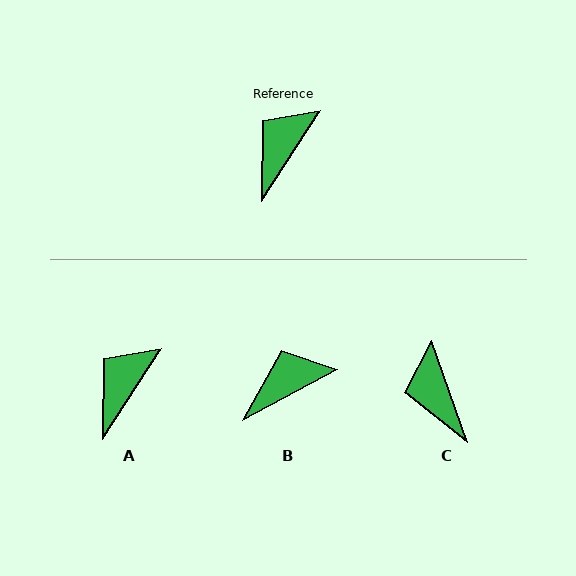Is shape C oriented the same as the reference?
No, it is off by about 53 degrees.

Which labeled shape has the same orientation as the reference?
A.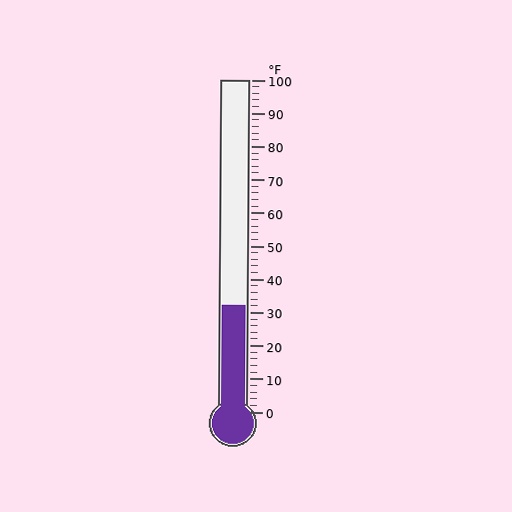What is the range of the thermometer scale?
The thermometer scale ranges from 0°F to 100°F.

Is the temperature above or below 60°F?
The temperature is below 60°F.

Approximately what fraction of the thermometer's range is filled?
The thermometer is filled to approximately 30% of its range.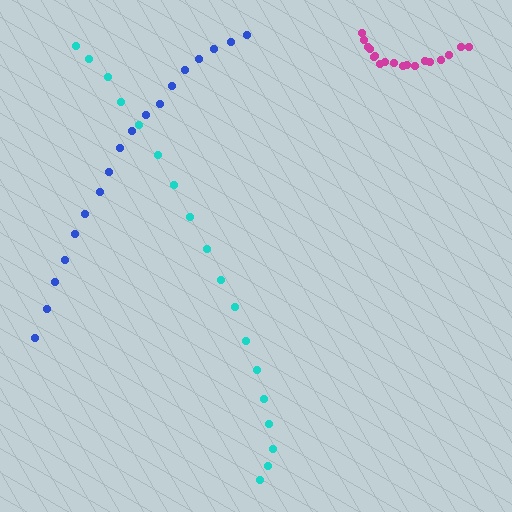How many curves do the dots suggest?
There are 3 distinct paths.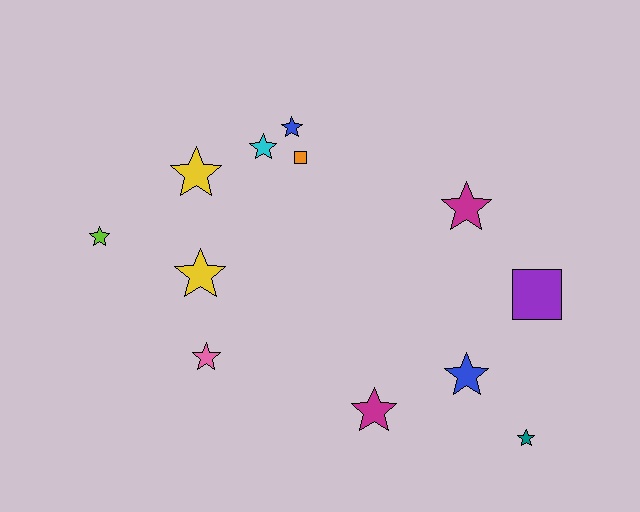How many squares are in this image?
There are 2 squares.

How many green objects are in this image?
There are no green objects.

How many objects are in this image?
There are 12 objects.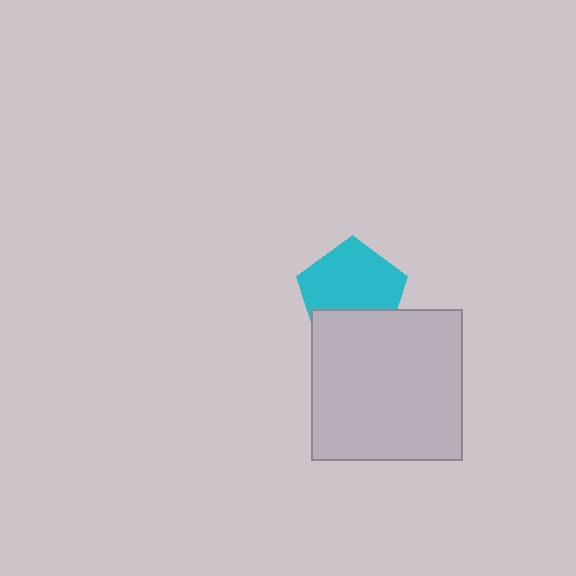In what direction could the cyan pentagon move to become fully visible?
The cyan pentagon could move up. That would shift it out from behind the light gray square entirely.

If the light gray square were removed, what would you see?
You would see the complete cyan pentagon.